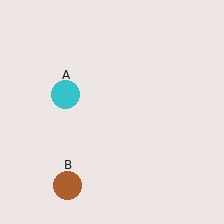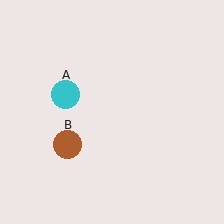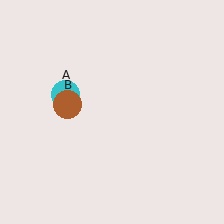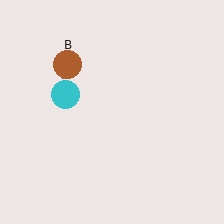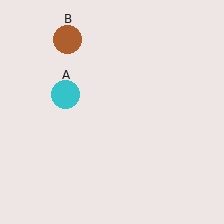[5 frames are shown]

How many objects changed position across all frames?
1 object changed position: brown circle (object B).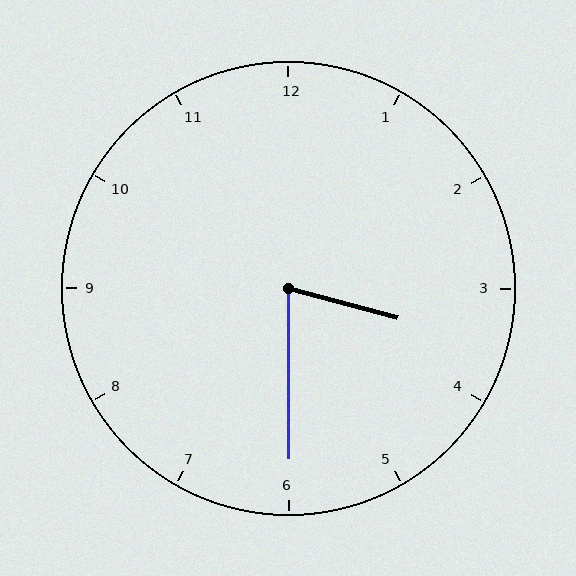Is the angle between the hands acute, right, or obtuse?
It is acute.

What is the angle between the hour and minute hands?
Approximately 75 degrees.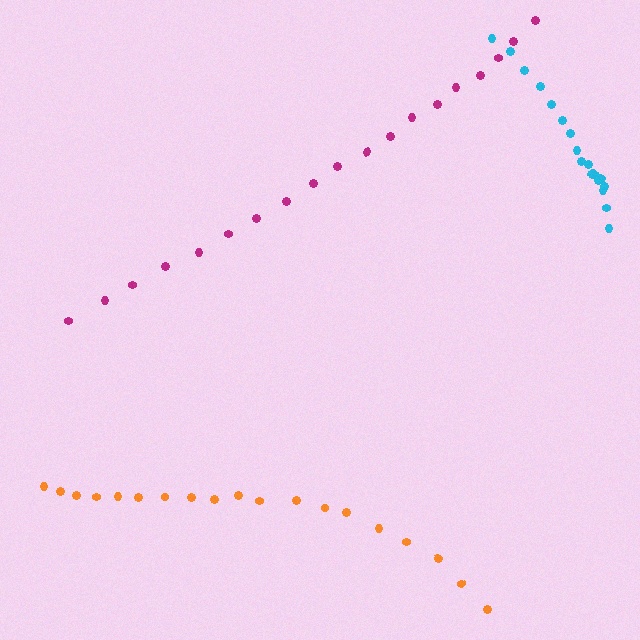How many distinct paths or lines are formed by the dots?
There are 3 distinct paths.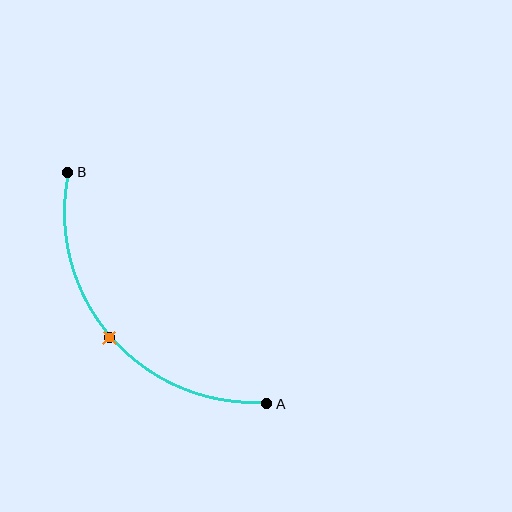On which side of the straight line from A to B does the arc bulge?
The arc bulges below and to the left of the straight line connecting A and B.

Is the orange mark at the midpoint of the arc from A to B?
Yes. The orange mark lies on the arc at equal arc-length from both A and B — it is the arc midpoint.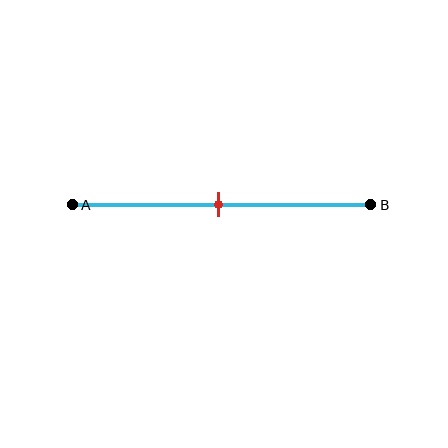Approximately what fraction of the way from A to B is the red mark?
The red mark is approximately 50% of the way from A to B.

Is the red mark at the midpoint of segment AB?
Yes, the mark is approximately at the midpoint.